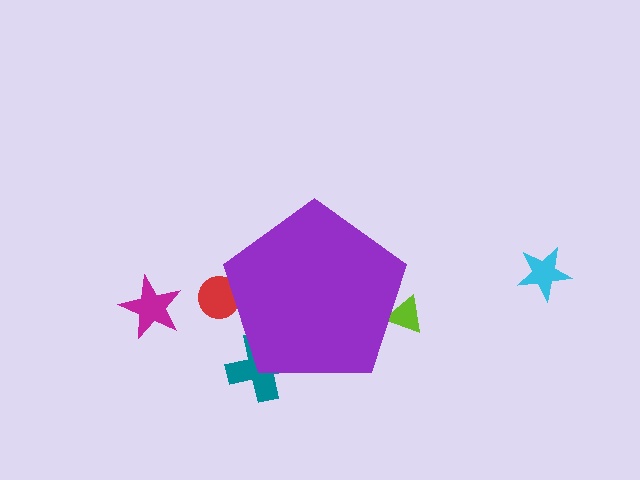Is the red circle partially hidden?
Yes, the red circle is partially hidden behind the purple pentagon.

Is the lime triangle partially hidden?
Yes, the lime triangle is partially hidden behind the purple pentagon.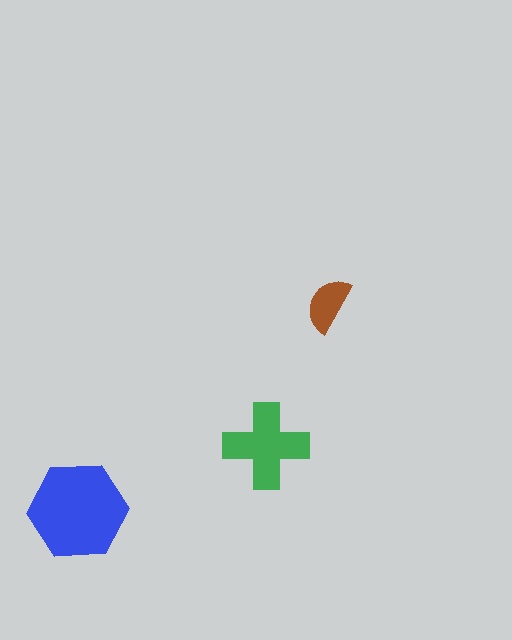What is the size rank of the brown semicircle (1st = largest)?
3rd.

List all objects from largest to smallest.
The blue hexagon, the green cross, the brown semicircle.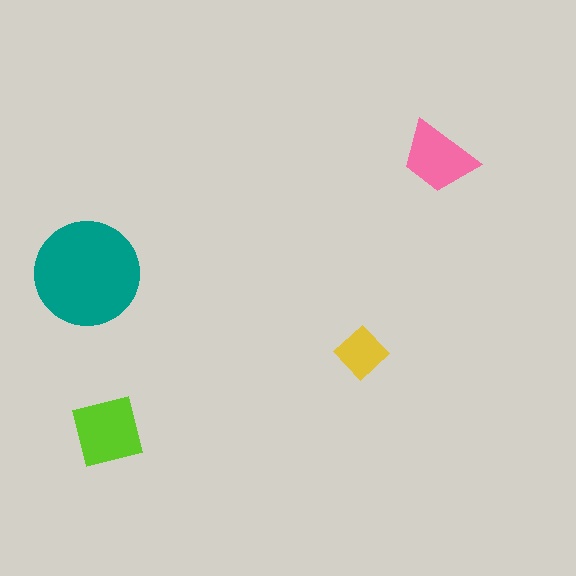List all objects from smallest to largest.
The yellow diamond, the pink trapezoid, the lime square, the teal circle.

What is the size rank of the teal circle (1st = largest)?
1st.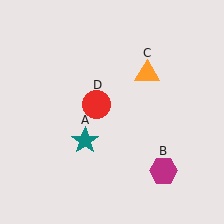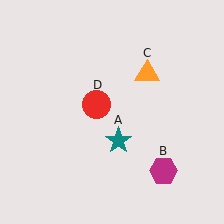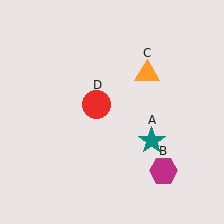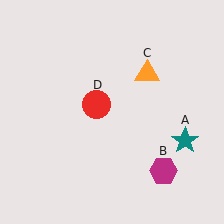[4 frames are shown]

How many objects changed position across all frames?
1 object changed position: teal star (object A).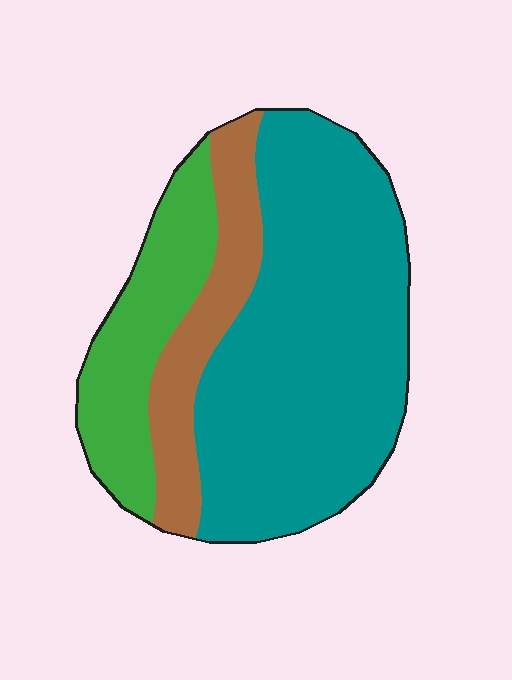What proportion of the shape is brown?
Brown covers roughly 20% of the shape.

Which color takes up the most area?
Teal, at roughly 60%.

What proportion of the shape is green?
Green takes up between a sixth and a third of the shape.